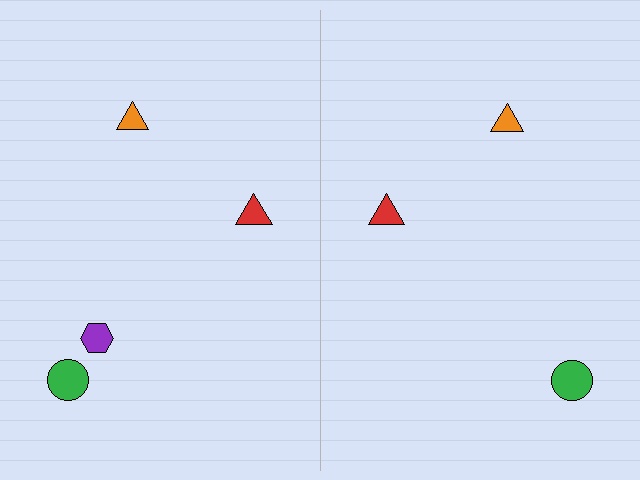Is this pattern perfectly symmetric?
No, the pattern is not perfectly symmetric. A purple hexagon is missing from the right side.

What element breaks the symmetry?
A purple hexagon is missing from the right side.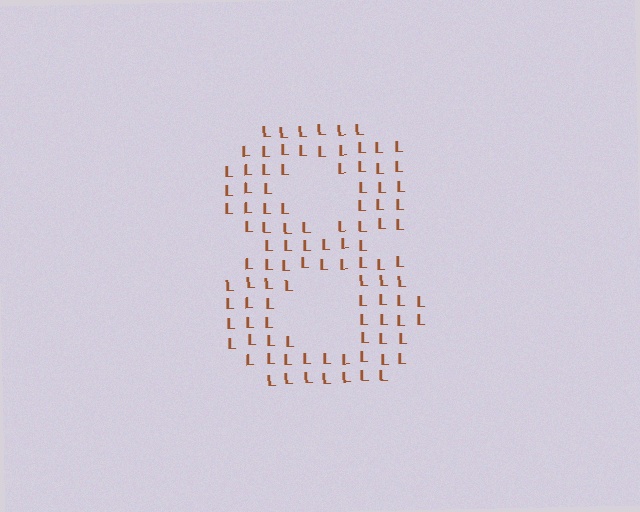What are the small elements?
The small elements are letter L's.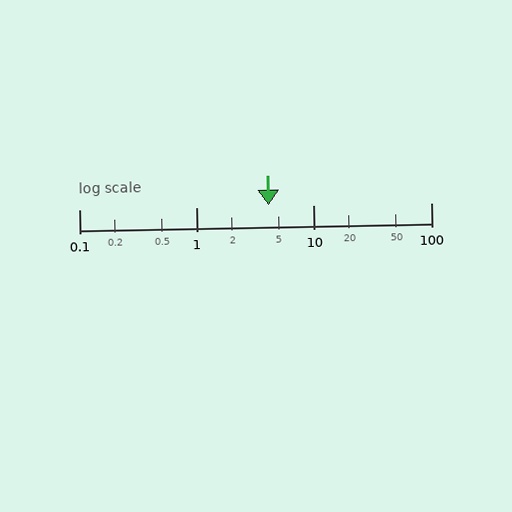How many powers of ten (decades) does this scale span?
The scale spans 3 decades, from 0.1 to 100.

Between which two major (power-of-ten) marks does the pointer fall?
The pointer is between 1 and 10.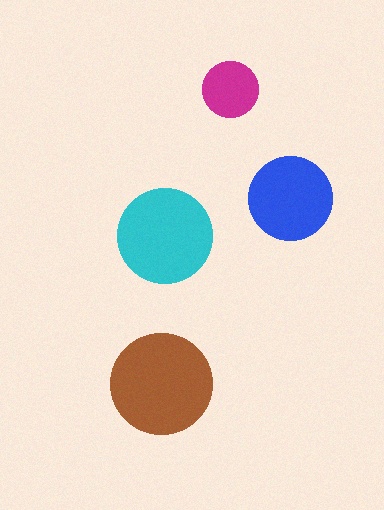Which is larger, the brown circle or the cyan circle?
The brown one.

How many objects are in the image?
There are 4 objects in the image.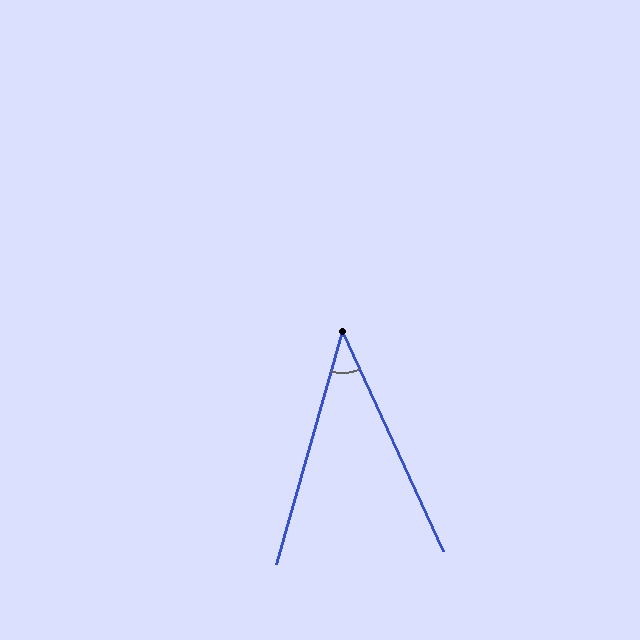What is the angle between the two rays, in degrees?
Approximately 41 degrees.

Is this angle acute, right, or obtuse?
It is acute.